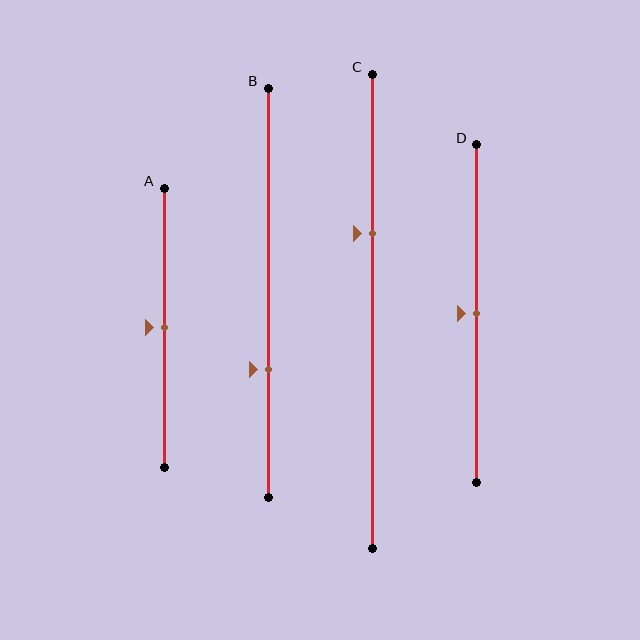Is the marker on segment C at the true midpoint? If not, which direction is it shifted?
No, the marker on segment C is shifted upward by about 16% of the segment length.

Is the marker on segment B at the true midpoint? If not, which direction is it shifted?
No, the marker on segment B is shifted downward by about 19% of the segment length.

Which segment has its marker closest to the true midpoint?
Segment A has its marker closest to the true midpoint.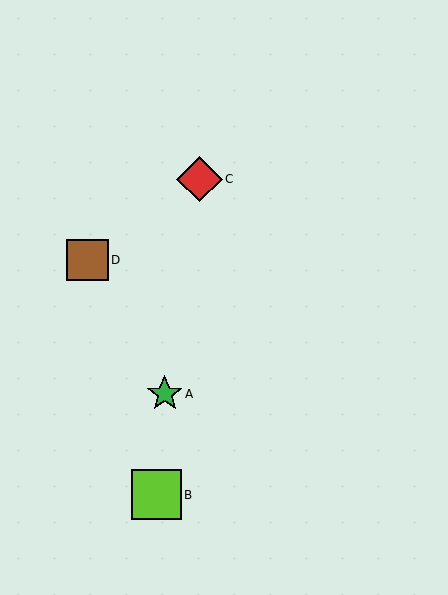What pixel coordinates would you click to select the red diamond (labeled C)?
Click at (199, 179) to select the red diamond C.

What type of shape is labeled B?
Shape B is a lime square.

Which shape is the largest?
The lime square (labeled B) is the largest.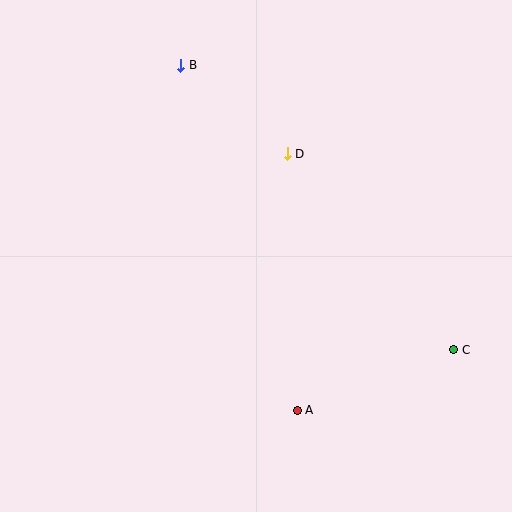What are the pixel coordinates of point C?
Point C is at (454, 350).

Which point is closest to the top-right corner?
Point D is closest to the top-right corner.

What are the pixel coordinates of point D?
Point D is at (287, 154).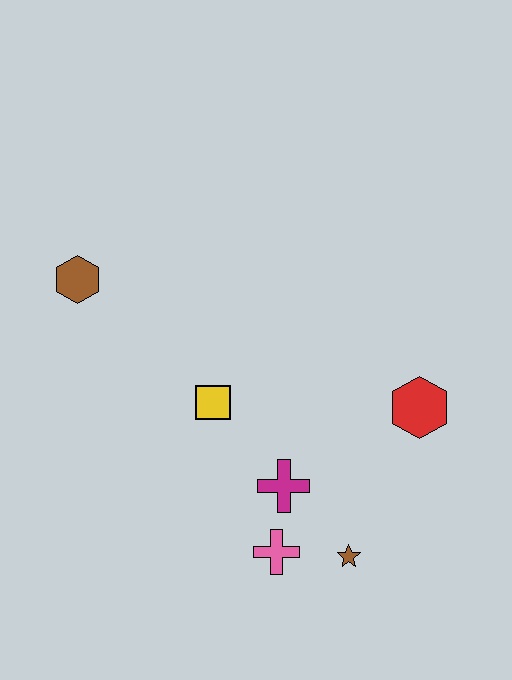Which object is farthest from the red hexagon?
The brown hexagon is farthest from the red hexagon.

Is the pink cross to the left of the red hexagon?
Yes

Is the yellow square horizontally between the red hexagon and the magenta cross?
No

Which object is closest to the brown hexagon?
The yellow square is closest to the brown hexagon.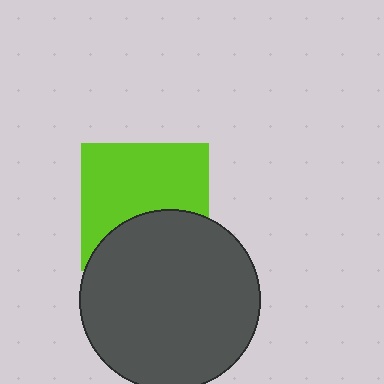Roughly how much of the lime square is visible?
About half of it is visible (roughly 62%).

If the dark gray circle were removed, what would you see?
You would see the complete lime square.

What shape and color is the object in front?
The object in front is a dark gray circle.